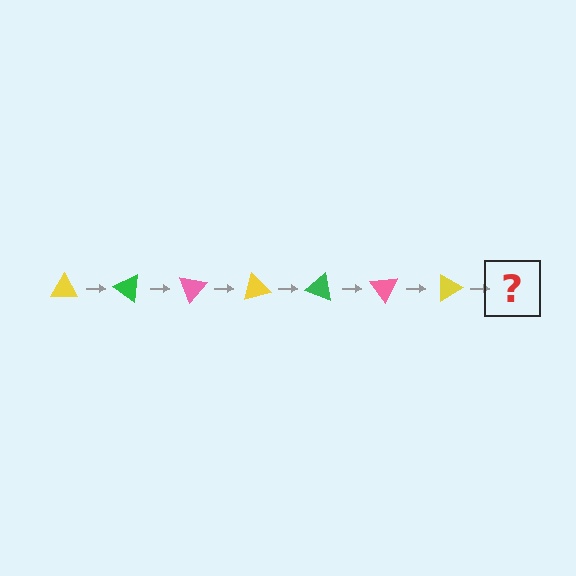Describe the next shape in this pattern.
It should be a green triangle, rotated 245 degrees from the start.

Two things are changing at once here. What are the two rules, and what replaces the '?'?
The two rules are that it rotates 35 degrees each step and the color cycles through yellow, green, and pink. The '?' should be a green triangle, rotated 245 degrees from the start.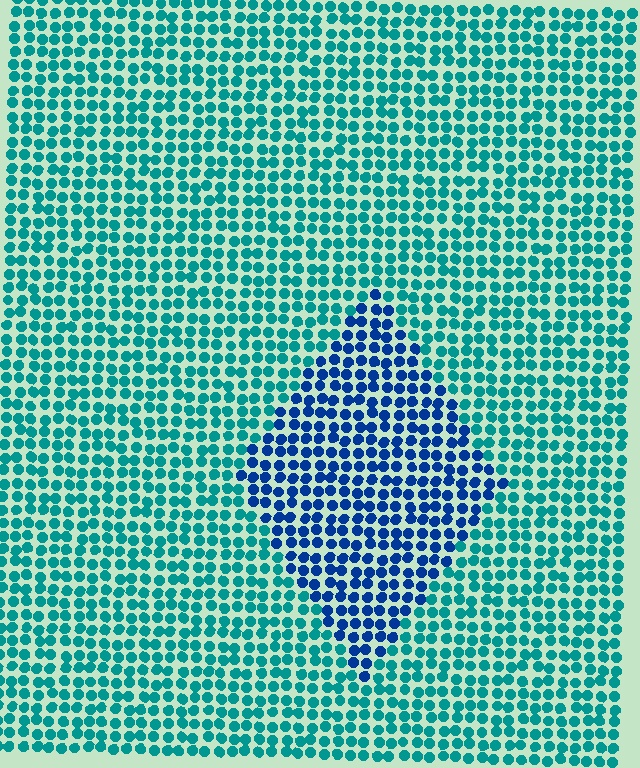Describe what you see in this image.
The image is filled with small teal elements in a uniform arrangement. A diamond-shaped region is visible where the elements are tinted to a slightly different hue, forming a subtle color boundary.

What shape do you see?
I see a diamond.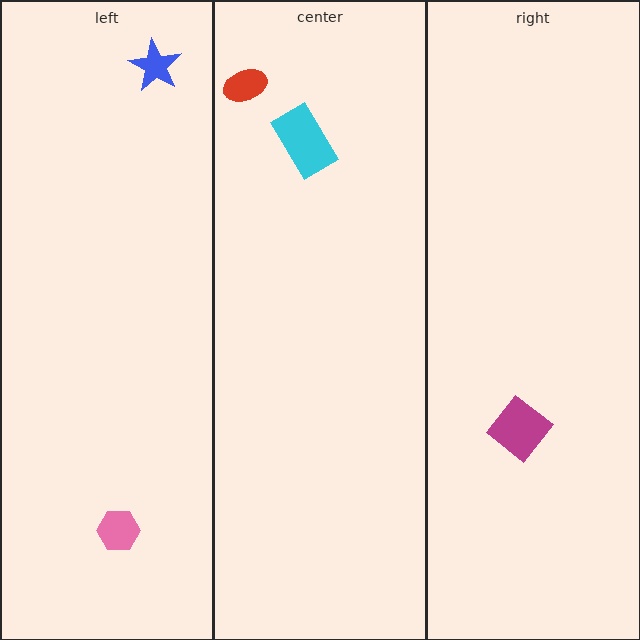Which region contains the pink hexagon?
The left region.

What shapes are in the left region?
The pink hexagon, the blue star.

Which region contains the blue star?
The left region.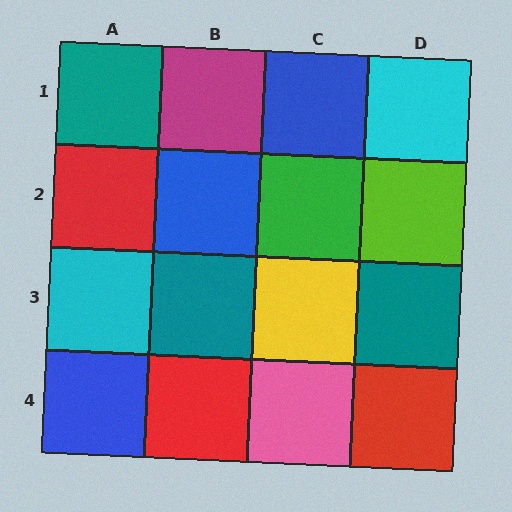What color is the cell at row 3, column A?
Cyan.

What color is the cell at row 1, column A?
Teal.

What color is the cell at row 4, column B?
Red.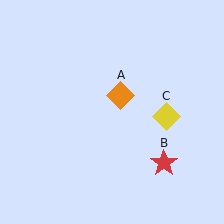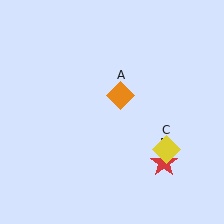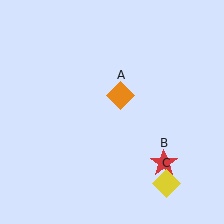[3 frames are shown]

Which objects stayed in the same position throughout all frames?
Orange diamond (object A) and red star (object B) remained stationary.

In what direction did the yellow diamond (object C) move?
The yellow diamond (object C) moved down.